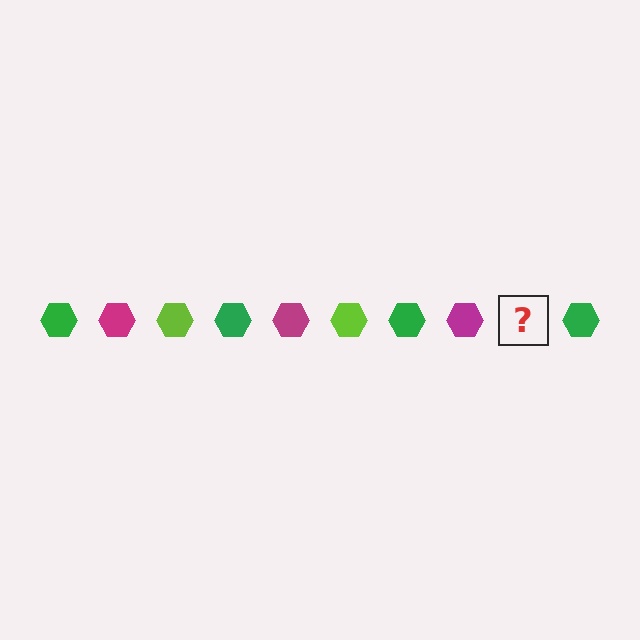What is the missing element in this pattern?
The missing element is a lime hexagon.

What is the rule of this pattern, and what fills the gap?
The rule is that the pattern cycles through green, magenta, lime hexagons. The gap should be filled with a lime hexagon.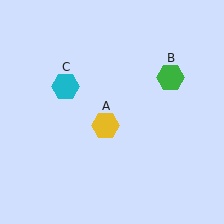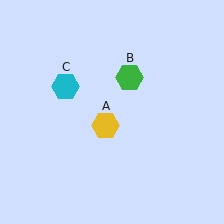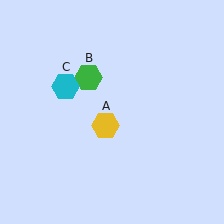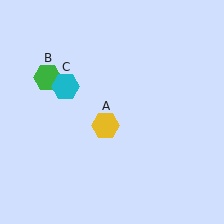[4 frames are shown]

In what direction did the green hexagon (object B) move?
The green hexagon (object B) moved left.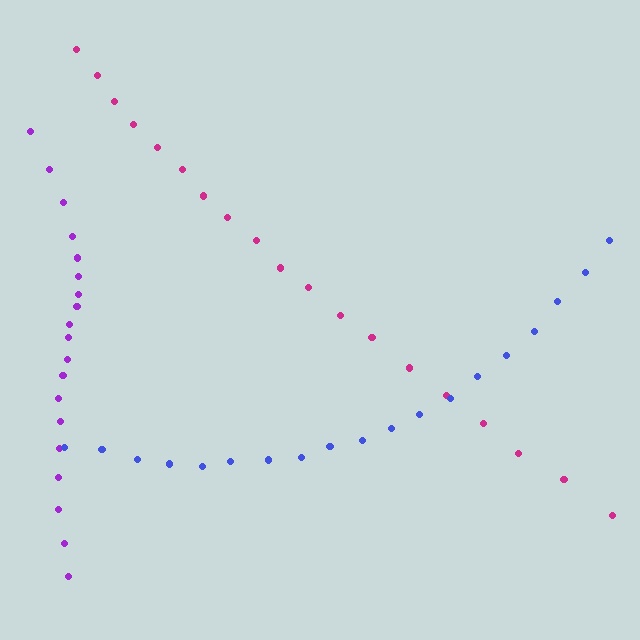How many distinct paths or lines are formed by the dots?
There are 3 distinct paths.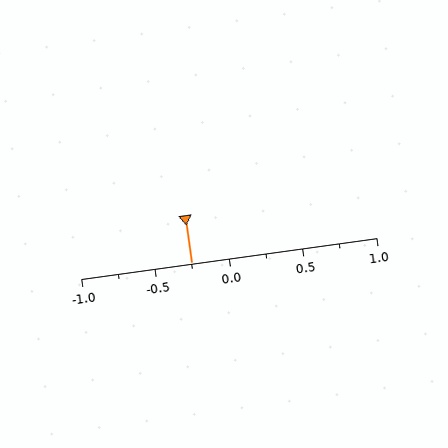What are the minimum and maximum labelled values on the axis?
The axis runs from -1.0 to 1.0.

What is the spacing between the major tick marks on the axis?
The major ticks are spaced 0.5 apart.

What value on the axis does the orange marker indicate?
The marker indicates approximately -0.25.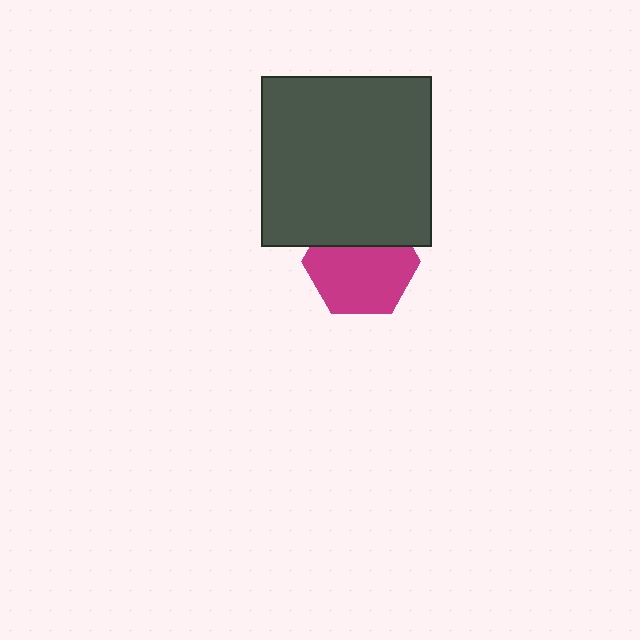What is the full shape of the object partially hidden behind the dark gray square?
The partially hidden object is a magenta hexagon.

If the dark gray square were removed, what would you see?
You would see the complete magenta hexagon.